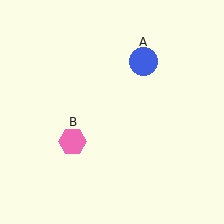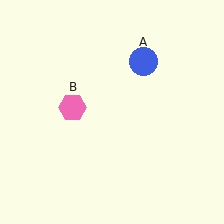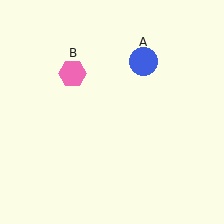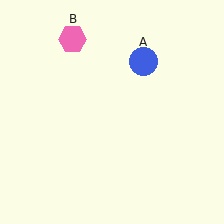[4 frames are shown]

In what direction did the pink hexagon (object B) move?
The pink hexagon (object B) moved up.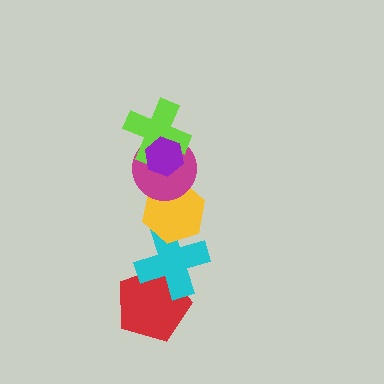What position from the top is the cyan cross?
The cyan cross is 5th from the top.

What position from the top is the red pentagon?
The red pentagon is 6th from the top.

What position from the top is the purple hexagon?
The purple hexagon is 1st from the top.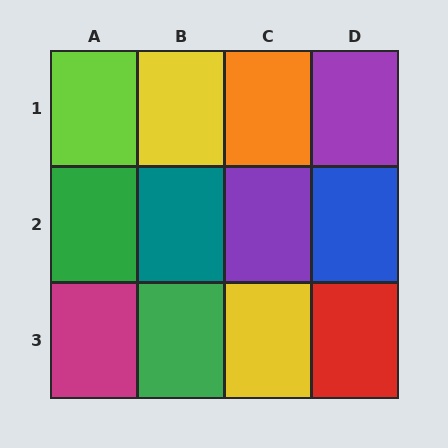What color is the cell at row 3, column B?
Green.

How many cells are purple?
2 cells are purple.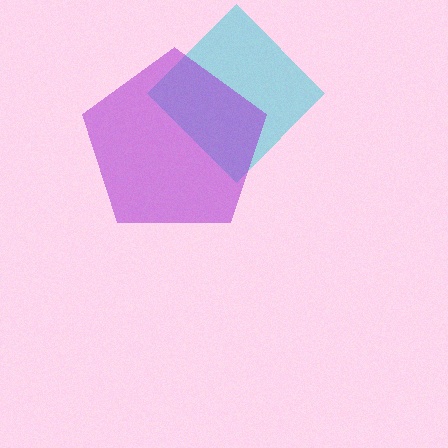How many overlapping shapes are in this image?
There are 2 overlapping shapes in the image.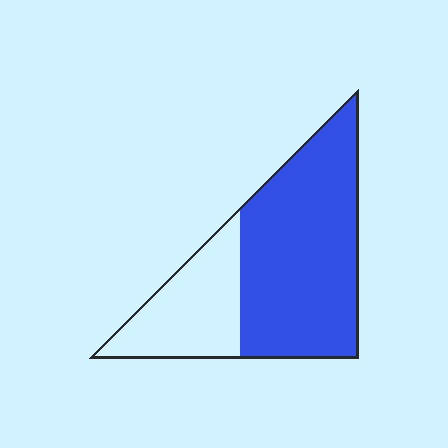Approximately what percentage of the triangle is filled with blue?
Approximately 70%.